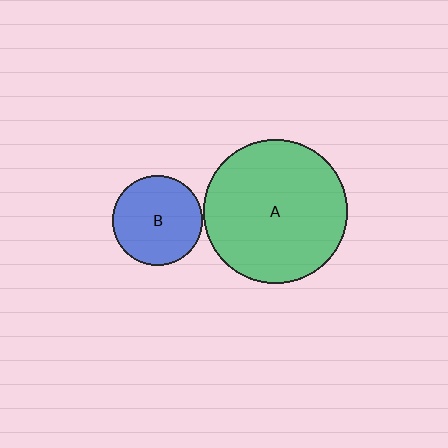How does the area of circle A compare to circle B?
Approximately 2.6 times.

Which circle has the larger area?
Circle A (green).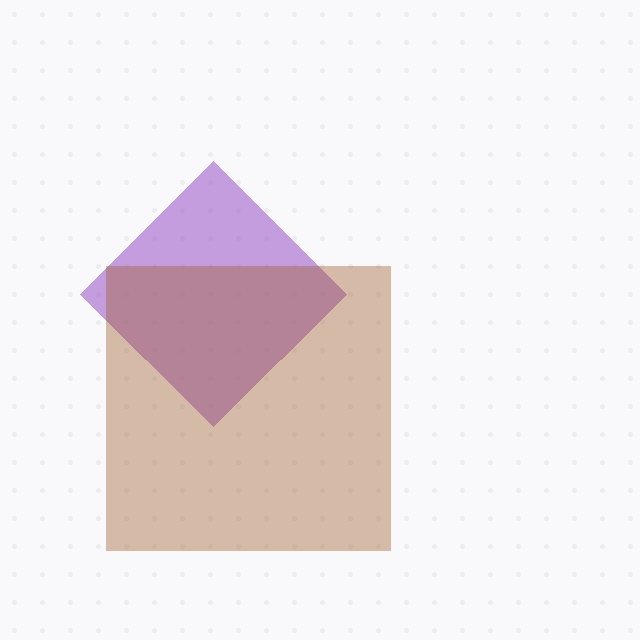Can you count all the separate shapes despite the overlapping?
Yes, there are 2 separate shapes.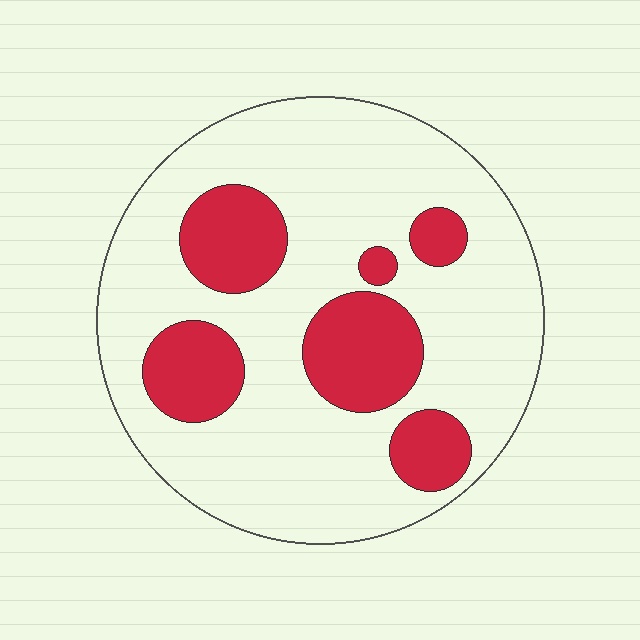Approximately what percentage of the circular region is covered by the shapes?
Approximately 25%.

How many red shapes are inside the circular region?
6.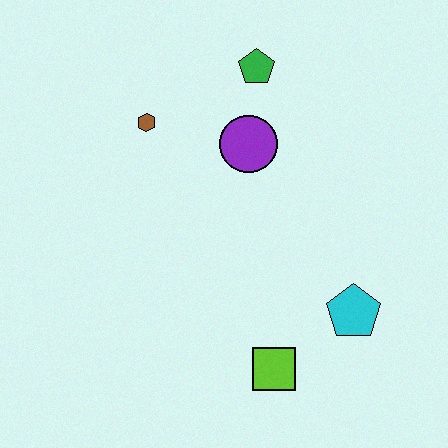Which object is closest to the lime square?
The cyan pentagon is closest to the lime square.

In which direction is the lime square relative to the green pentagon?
The lime square is below the green pentagon.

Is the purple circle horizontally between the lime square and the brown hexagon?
Yes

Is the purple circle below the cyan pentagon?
No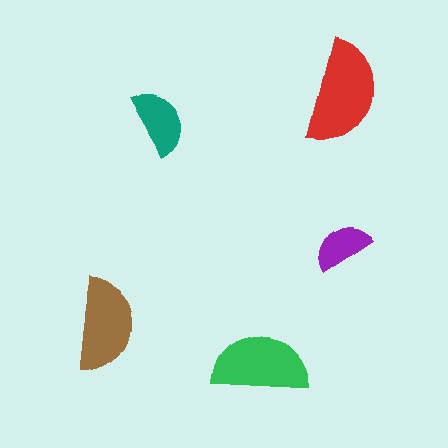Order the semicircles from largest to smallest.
the red one, the green one, the brown one, the teal one, the purple one.